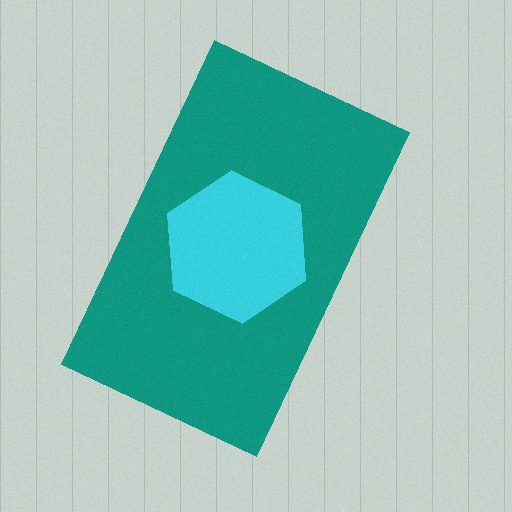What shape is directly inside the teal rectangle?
The cyan hexagon.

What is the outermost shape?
The teal rectangle.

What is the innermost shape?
The cyan hexagon.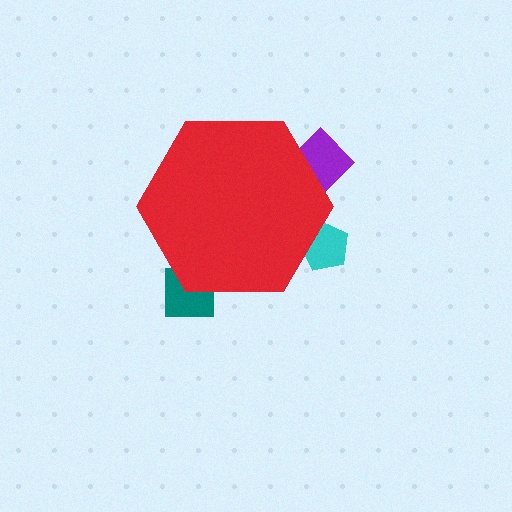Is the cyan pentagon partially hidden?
Yes, the cyan pentagon is partially hidden behind the red hexagon.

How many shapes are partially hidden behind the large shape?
3 shapes are partially hidden.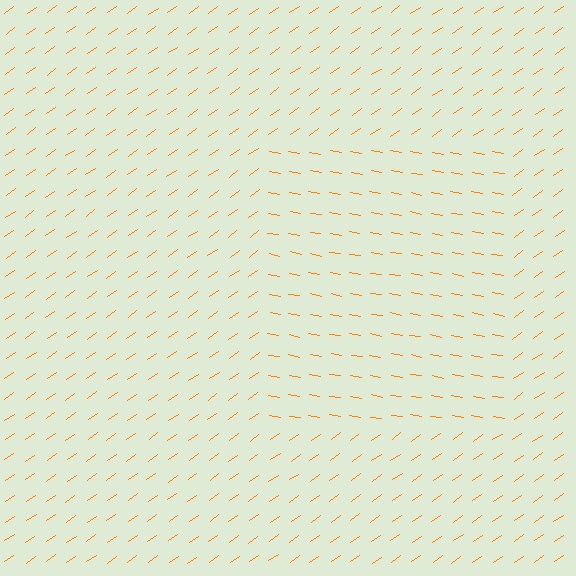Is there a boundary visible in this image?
Yes, there is a texture boundary formed by a change in line orientation.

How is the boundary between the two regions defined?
The boundary is defined purely by a change in line orientation (approximately 45 degrees difference). All lines are the same color and thickness.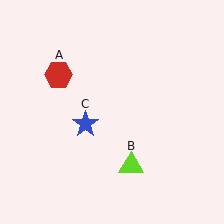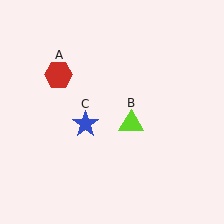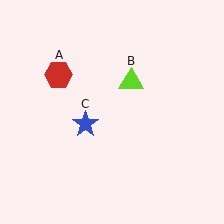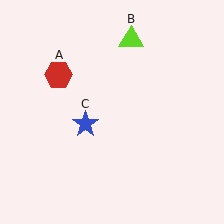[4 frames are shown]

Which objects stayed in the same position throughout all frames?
Red hexagon (object A) and blue star (object C) remained stationary.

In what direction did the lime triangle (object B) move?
The lime triangle (object B) moved up.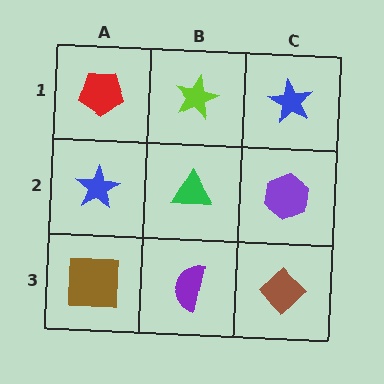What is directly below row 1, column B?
A green triangle.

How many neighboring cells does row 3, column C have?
2.